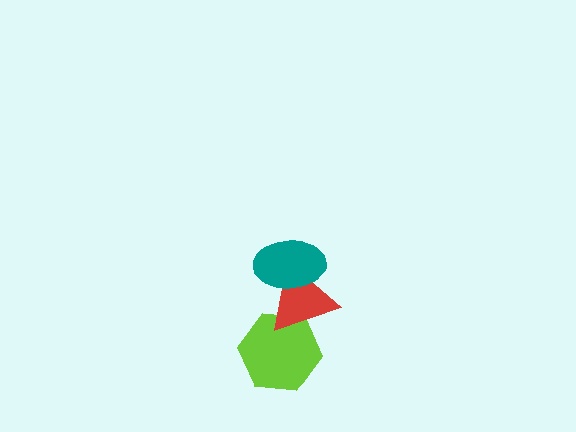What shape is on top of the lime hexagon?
The red triangle is on top of the lime hexagon.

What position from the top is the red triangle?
The red triangle is 2nd from the top.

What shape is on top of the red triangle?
The teal ellipse is on top of the red triangle.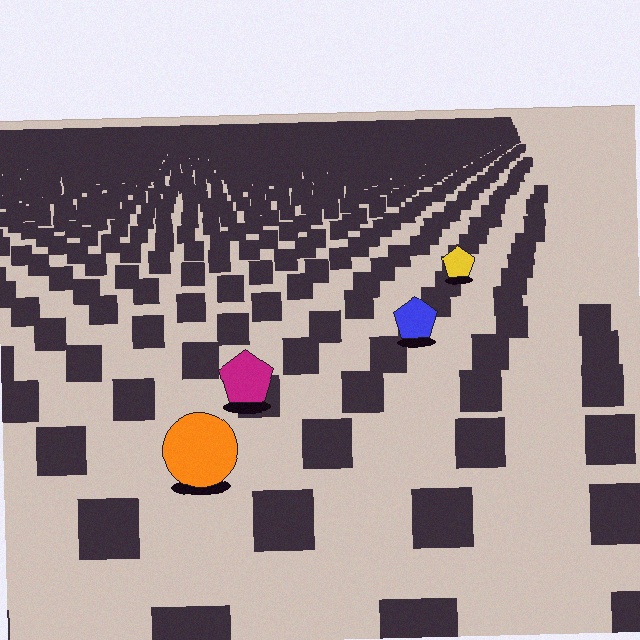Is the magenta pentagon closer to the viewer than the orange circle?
No. The orange circle is closer — you can tell from the texture gradient: the ground texture is coarser near it.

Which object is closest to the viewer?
The orange circle is closest. The texture marks near it are larger and more spread out.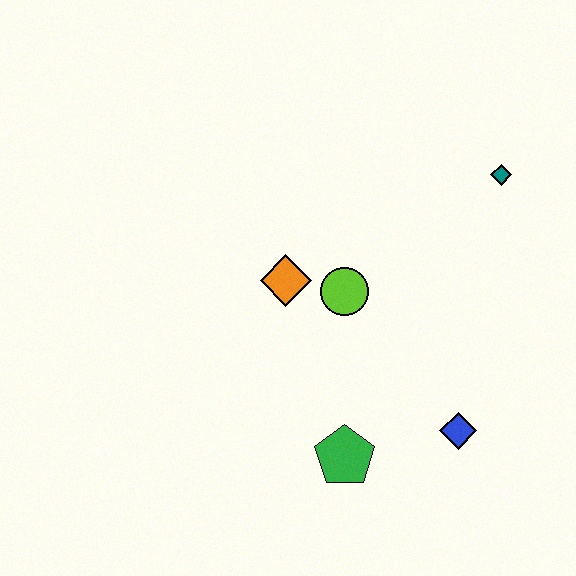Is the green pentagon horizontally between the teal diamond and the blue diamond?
No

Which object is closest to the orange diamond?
The lime circle is closest to the orange diamond.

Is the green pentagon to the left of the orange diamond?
No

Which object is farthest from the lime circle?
The teal diamond is farthest from the lime circle.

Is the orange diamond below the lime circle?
No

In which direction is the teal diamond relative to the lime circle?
The teal diamond is to the right of the lime circle.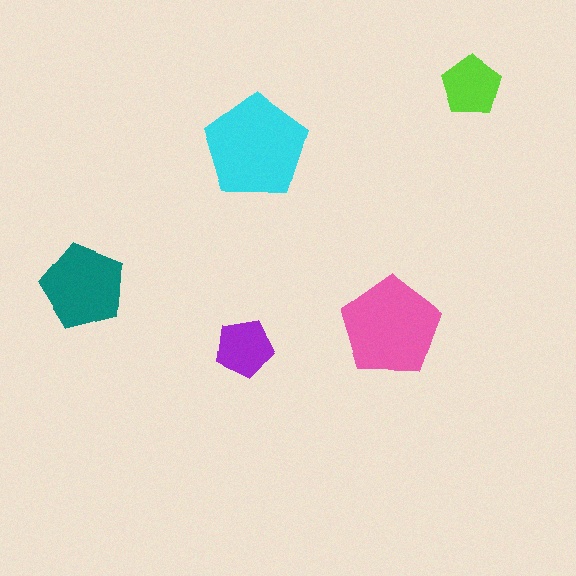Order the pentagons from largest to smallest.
the cyan one, the pink one, the teal one, the lime one, the purple one.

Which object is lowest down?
The purple pentagon is bottommost.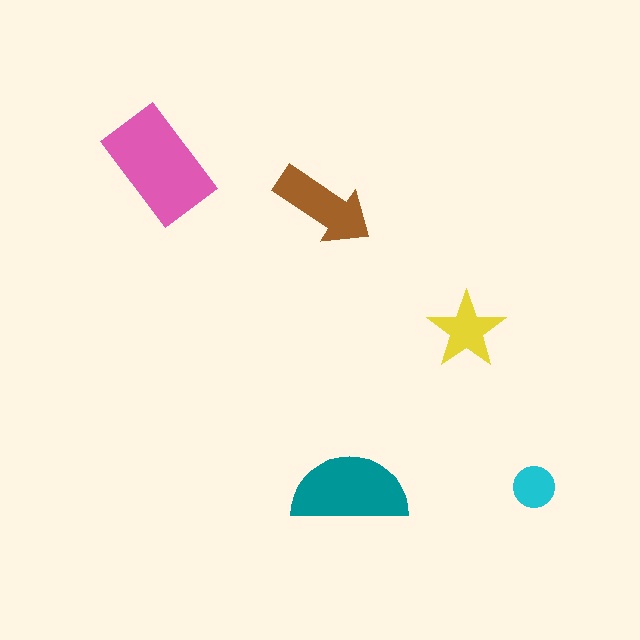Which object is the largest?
The pink rectangle.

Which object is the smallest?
The cyan circle.